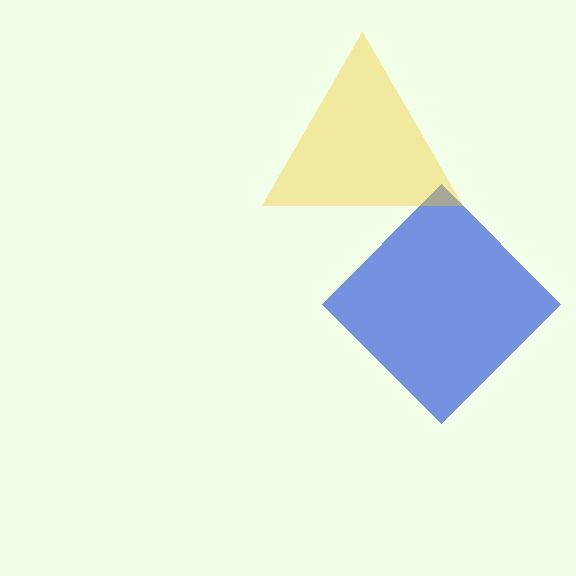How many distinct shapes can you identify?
There are 2 distinct shapes: a blue diamond, a yellow triangle.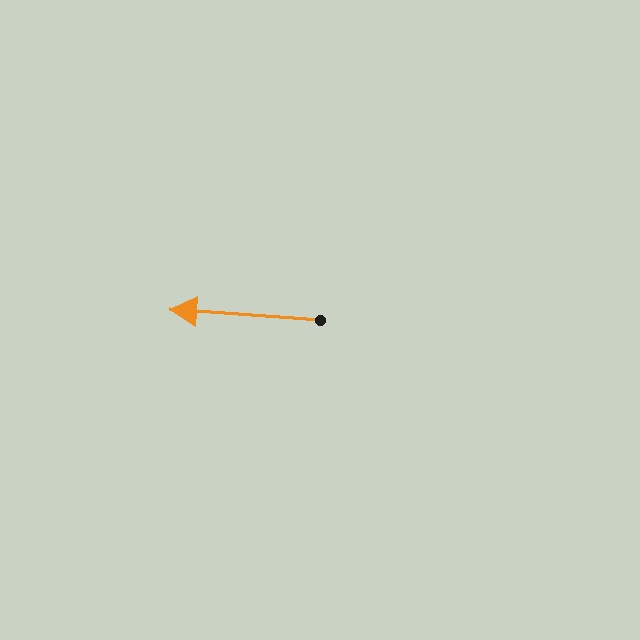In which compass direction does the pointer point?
West.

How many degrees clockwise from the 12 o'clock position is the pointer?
Approximately 274 degrees.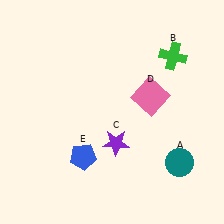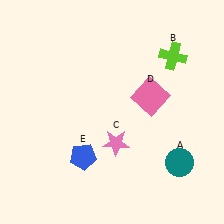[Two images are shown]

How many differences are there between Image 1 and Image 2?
There are 2 differences between the two images.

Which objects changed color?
B changed from green to lime. C changed from purple to pink.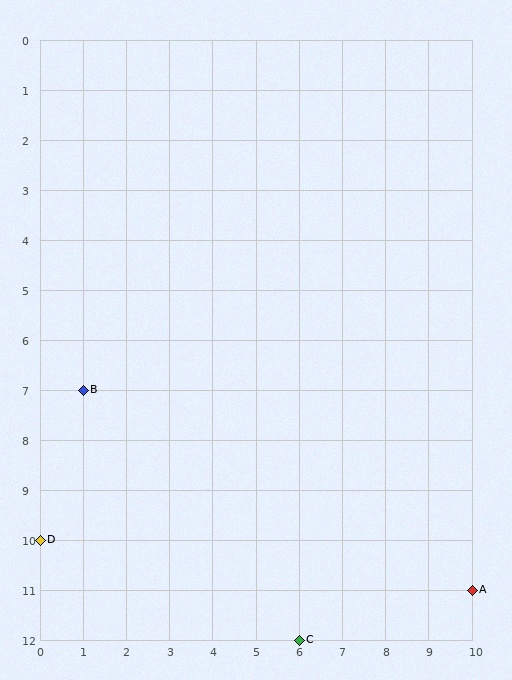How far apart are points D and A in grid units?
Points D and A are 10 columns and 1 row apart (about 10.0 grid units diagonally).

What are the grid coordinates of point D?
Point D is at grid coordinates (0, 10).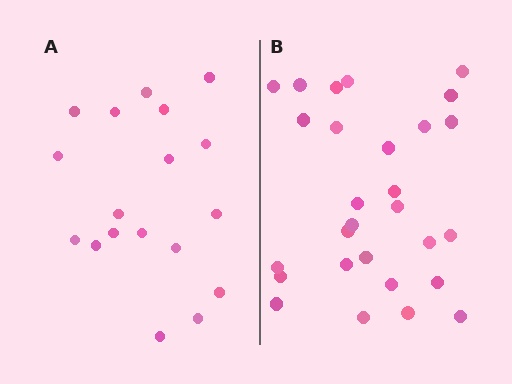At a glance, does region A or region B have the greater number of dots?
Region B (the right region) has more dots.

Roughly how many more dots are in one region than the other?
Region B has roughly 10 or so more dots than region A.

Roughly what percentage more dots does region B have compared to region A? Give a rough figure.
About 55% more.